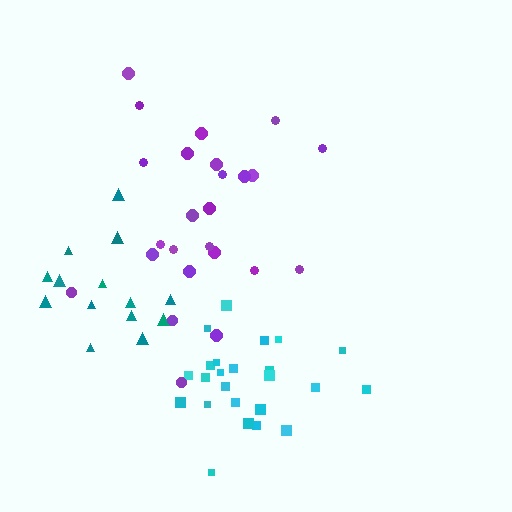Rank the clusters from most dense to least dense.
cyan, purple, teal.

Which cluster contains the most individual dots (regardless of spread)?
Purple (25).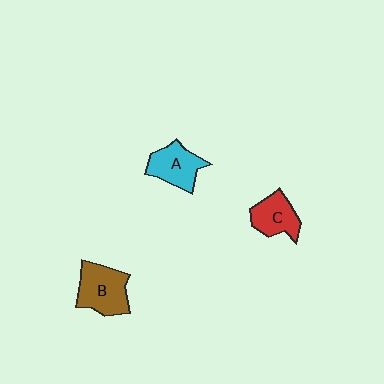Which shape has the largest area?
Shape B (brown).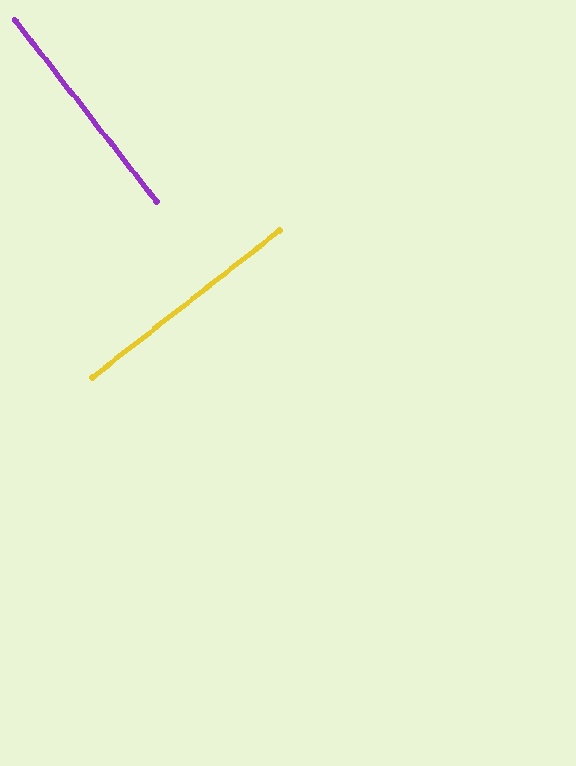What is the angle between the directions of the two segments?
Approximately 90 degrees.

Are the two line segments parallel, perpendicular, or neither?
Perpendicular — they meet at approximately 90°.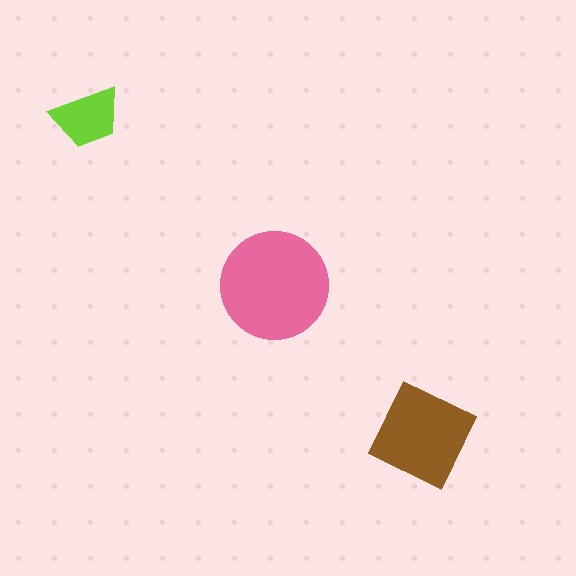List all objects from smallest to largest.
The lime trapezoid, the brown square, the pink circle.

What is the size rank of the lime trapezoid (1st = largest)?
3rd.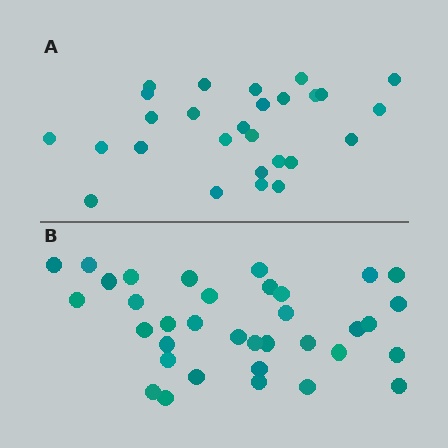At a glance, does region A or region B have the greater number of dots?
Region B (the bottom region) has more dots.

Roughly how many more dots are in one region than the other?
Region B has roughly 8 or so more dots than region A.